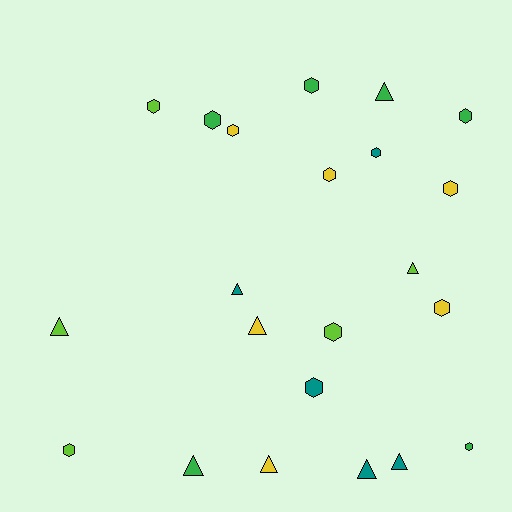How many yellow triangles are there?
There are 2 yellow triangles.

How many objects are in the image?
There are 22 objects.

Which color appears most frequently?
Yellow, with 6 objects.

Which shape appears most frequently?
Hexagon, with 13 objects.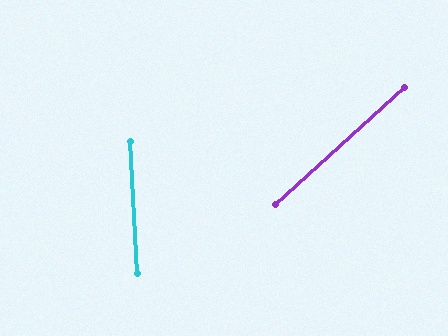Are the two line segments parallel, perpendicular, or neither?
Neither parallel nor perpendicular — they differ by about 51°.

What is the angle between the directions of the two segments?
Approximately 51 degrees.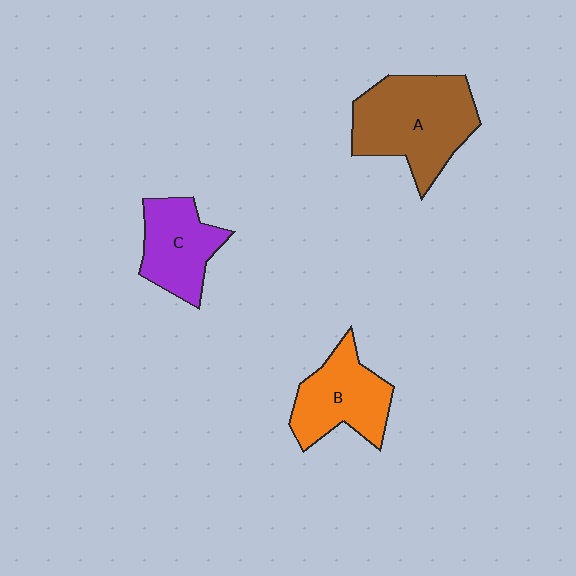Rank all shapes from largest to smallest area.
From largest to smallest: A (brown), B (orange), C (purple).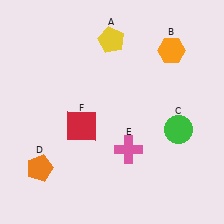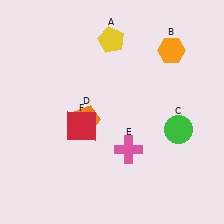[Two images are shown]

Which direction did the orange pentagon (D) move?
The orange pentagon (D) moved up.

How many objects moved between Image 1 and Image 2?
1 object moved between the two images.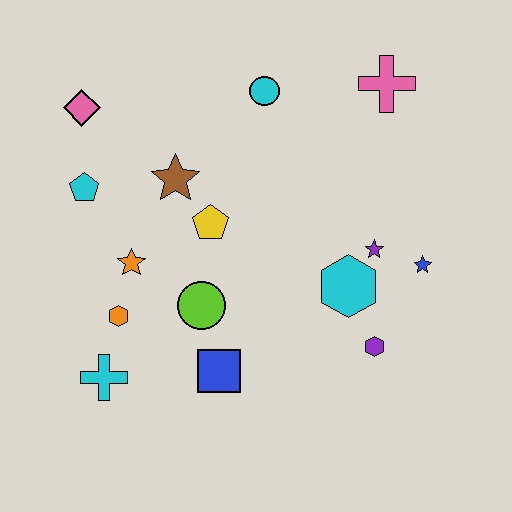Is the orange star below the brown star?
Yes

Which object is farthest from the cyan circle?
The cyan cross is farthest from the cyan circle.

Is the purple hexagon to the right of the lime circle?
Yes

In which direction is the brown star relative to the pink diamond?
The brown star is to the right of the pink diamond.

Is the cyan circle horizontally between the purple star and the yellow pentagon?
Yes